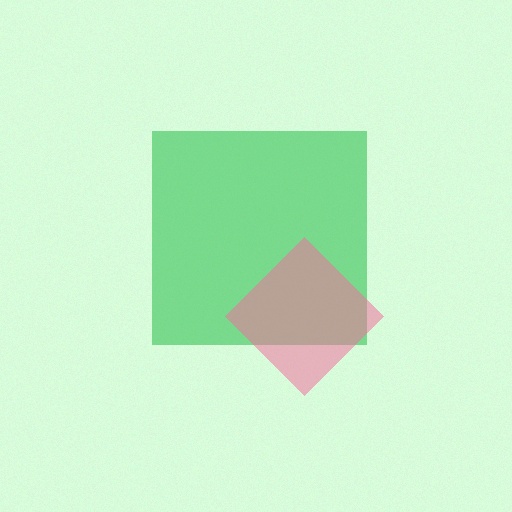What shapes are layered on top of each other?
The layered shapes are: a green square, a pink diamond.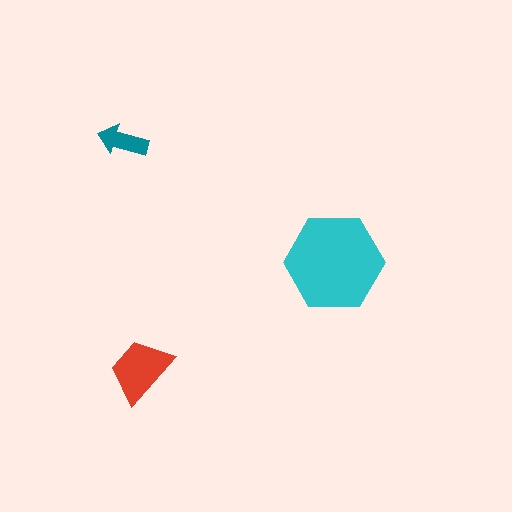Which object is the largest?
The cyan hexagon.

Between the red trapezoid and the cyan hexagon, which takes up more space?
The cyan hexagon.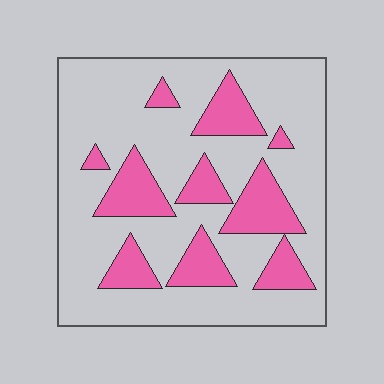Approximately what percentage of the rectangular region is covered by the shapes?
Approximately 25%.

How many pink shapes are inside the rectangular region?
10.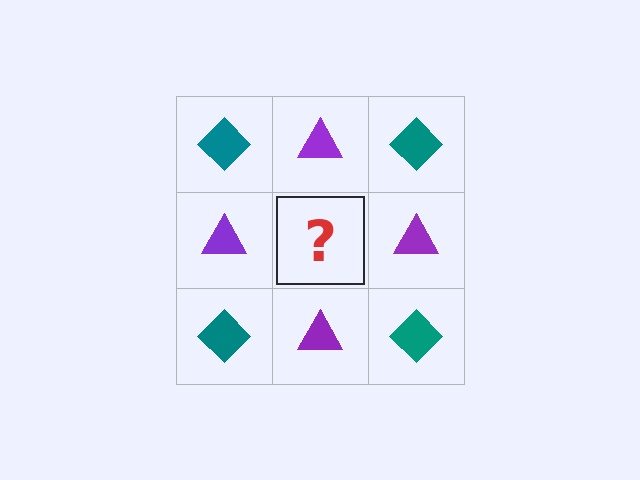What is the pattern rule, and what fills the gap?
The rule is that it alternates teal diamond and purple triangle in a checkerboard pattern. The gap should be filled with a teal diamond.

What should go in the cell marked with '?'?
The missing cell should contain a teal diamond.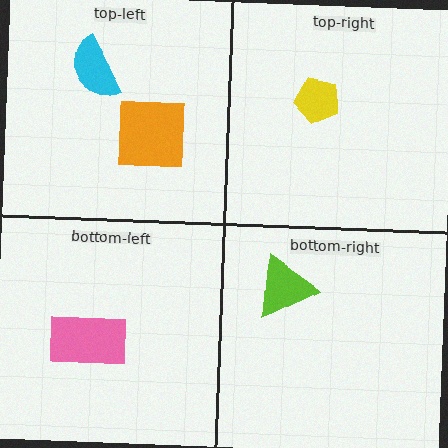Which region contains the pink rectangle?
The bottom-left region.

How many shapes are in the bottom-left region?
1.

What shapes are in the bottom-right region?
The lime triangle.